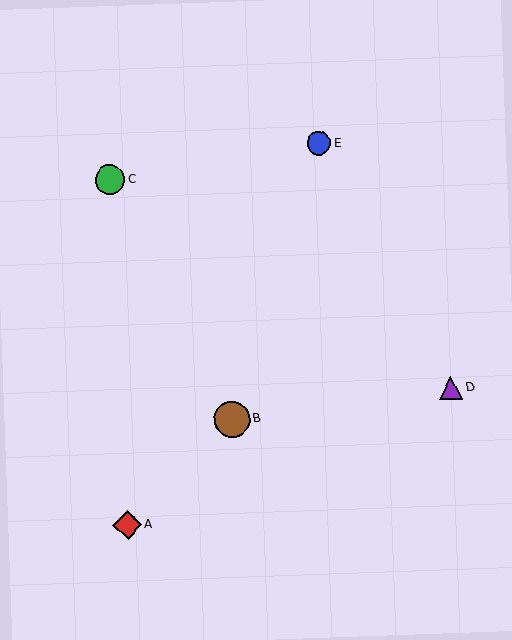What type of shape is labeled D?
Shape D is a purple triangle.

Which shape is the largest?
The brown circle (labeled B) is the largest.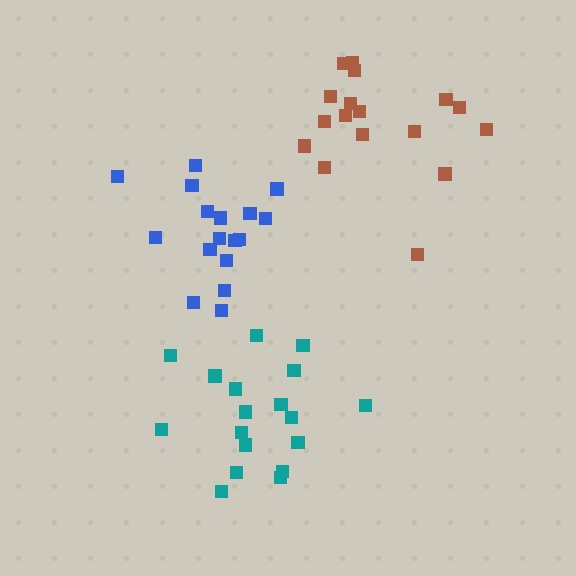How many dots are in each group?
Group 1: 18 dots, Group 2: 17 dots, Group 3: 17 dots (52 total).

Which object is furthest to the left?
The blue cluster is leftmost.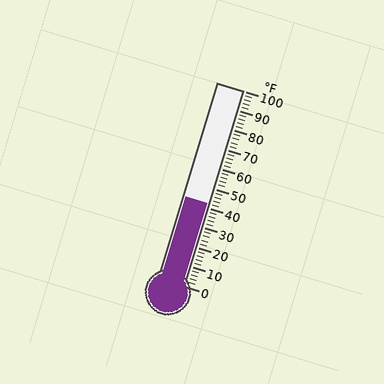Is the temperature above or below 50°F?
The temperature is below 50°F.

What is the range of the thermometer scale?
The thermometer scale ranges from 0°F to 100°F.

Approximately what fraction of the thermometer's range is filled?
The thermometer is filled to approximately 40% of its range.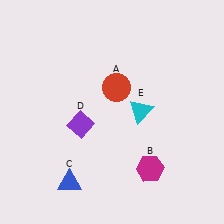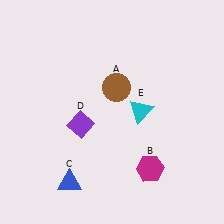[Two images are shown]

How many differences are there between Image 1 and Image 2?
There is 1 difference between the two images.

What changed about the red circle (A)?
In Image 1, A is red. In Image 2, it changed to brown.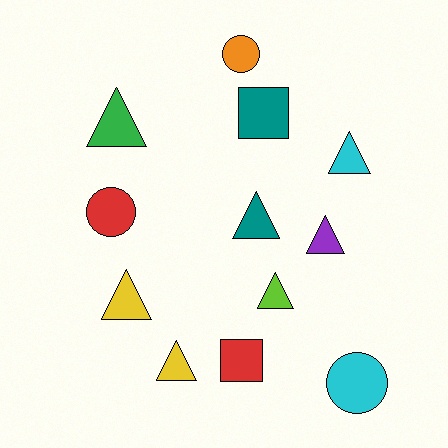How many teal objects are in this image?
There are 2 teal objects.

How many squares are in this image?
There are 2 squares.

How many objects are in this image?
There are 12 objects.